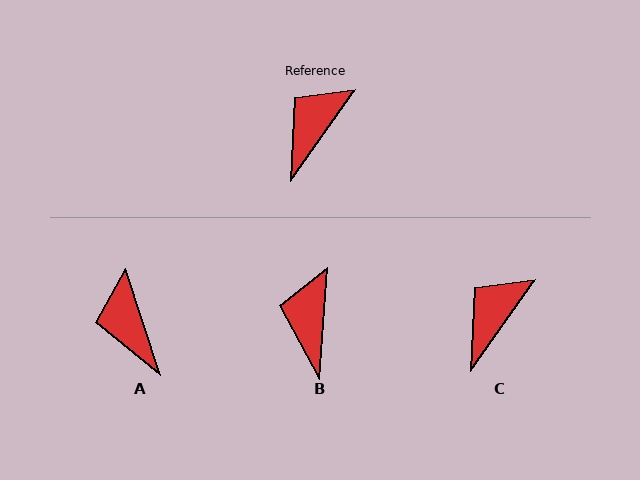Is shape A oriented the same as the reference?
No, it is off by about 54 degrees.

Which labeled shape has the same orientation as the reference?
C.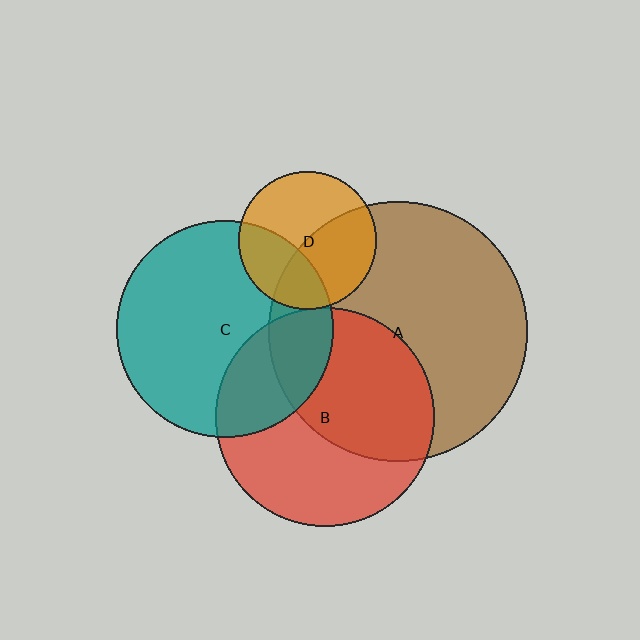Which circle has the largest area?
Circle A (brown).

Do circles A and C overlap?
Yes.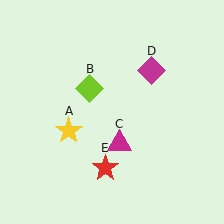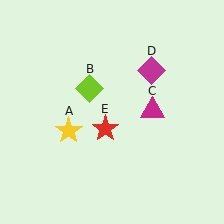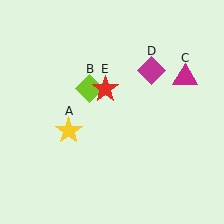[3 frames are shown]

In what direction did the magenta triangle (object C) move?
The magenta triangle (object C) moved up and to the right.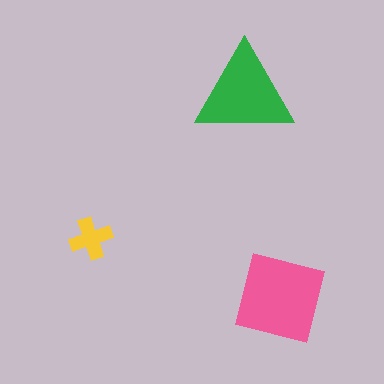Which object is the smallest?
The yellow cross.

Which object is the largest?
The pink square.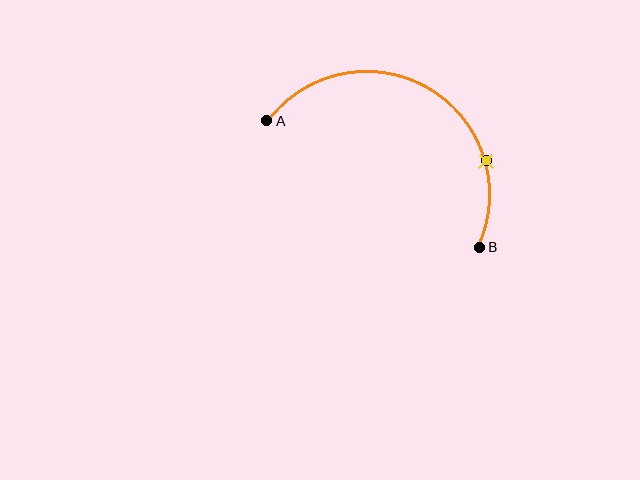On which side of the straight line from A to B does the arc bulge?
The arc bulges above the straight line connecting A and B.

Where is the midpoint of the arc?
The arc midpoint is the point on the curve farthest from the straight line joining A and B. It sits above that line.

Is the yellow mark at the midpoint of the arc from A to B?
No. The yellow mark lies on the arc but is closer to endpoint B. The arc midpoint would be at the point on the curve equidistant along the arc from both A and B.